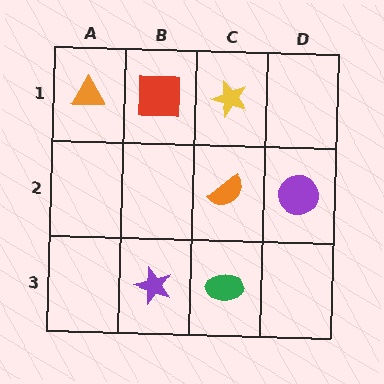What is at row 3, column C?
A green ellipse.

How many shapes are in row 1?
3 shapes.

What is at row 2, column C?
An orange semicircle.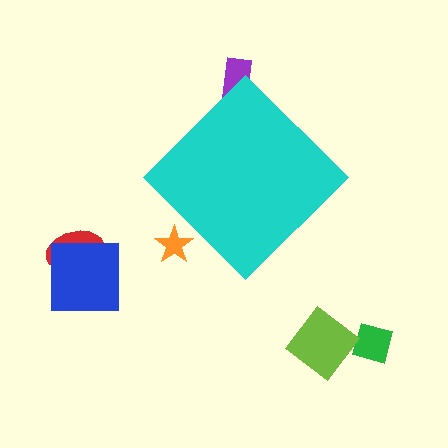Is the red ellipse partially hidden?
No, the red ellipse is fully visible.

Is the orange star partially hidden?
Yes, the orange star is partially hidden behind the cyan diamond.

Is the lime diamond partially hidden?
No, the lime diamond is fully visible.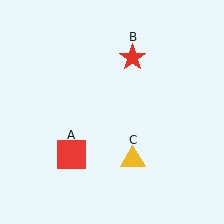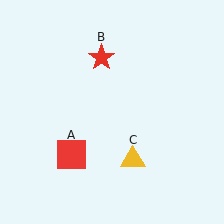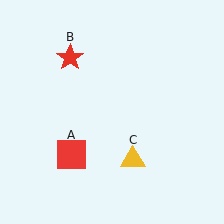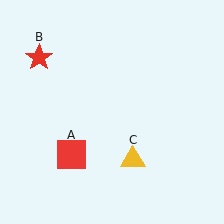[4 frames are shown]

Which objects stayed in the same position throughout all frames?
Red square (object A) and yellow triangle (object C) remained stationary.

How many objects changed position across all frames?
1 object changed position: red star (object B).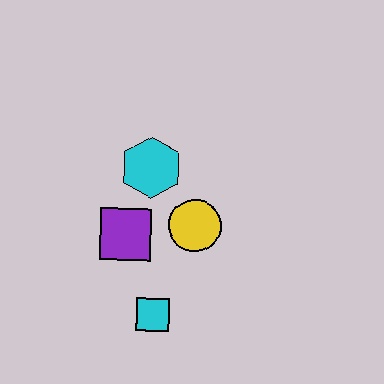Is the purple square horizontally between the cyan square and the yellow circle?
No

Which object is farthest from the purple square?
The cyan square is farthest from the purple square.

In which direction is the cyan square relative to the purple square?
The cyan square is below the purple square.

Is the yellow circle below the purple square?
No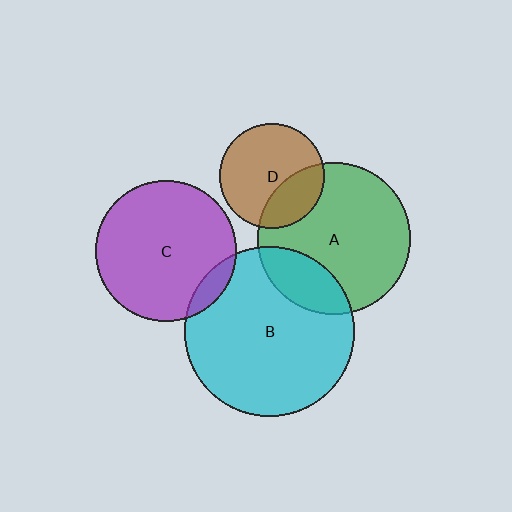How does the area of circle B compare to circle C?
Approximately 1.5 times.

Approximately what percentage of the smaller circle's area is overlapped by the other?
Approximately 30%.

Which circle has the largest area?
Circle B (cyan).